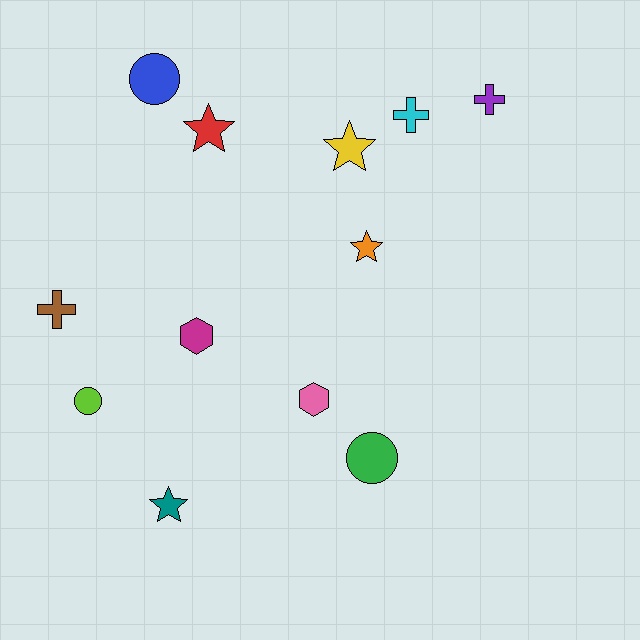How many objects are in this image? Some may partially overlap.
There are 12 objects.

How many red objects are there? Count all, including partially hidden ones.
There is 1 red object.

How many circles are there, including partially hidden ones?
There are 3 circles.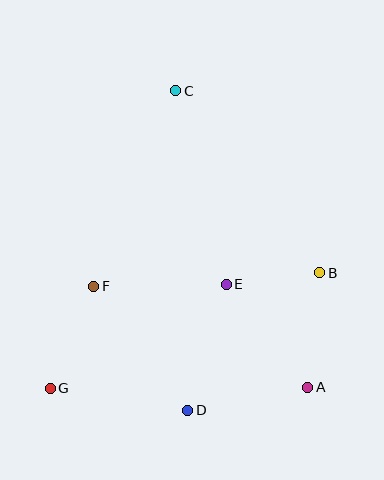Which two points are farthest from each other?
Points A and C are farthest from each other.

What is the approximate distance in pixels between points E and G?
The distance between E and G is approximately 205 pixels.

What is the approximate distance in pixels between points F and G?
The distance between F and G is approximately 111 pixels.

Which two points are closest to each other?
Points B and E are closest to each other.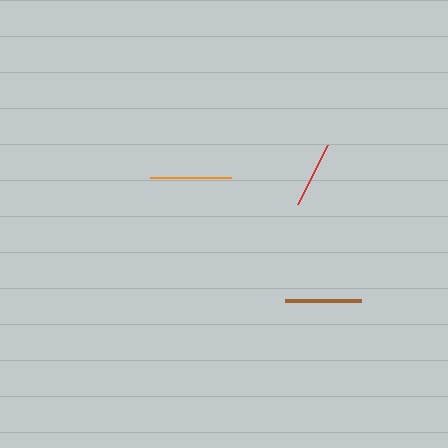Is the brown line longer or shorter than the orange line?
The orange line is longer than the brown line.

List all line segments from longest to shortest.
From longest to shortest: orange, brown, red.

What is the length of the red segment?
The red segment is approximately 66 pixels long.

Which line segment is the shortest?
The red line is the shortest at approximately 66 pixels.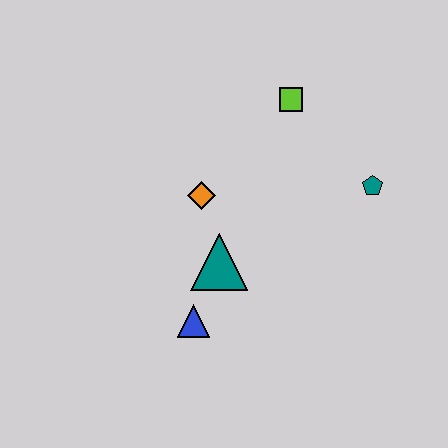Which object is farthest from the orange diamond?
The teal pentagon is farthest from the orange diamond.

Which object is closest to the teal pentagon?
The lime square is closest to the teal pentagon.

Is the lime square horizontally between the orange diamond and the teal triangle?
No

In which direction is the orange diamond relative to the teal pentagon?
The orange diamond is to the left of the teal pentagon.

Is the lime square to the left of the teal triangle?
No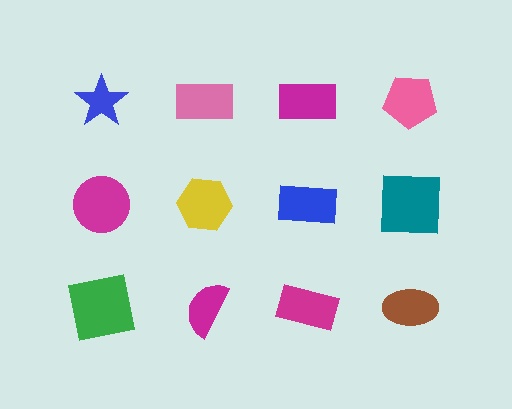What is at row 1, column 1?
A blue star.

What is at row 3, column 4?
A brown ellipse.